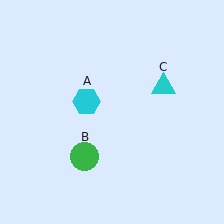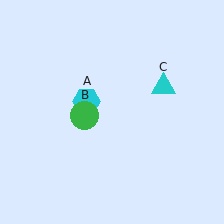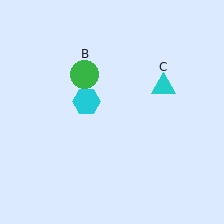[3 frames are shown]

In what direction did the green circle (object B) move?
The green circle (object B) moved up.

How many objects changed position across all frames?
1 object changed position: green circle (object B).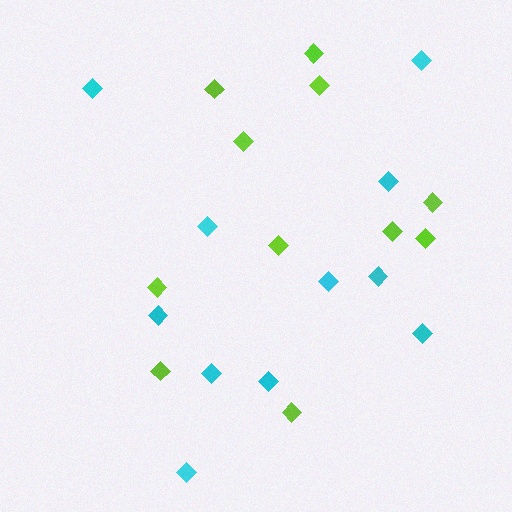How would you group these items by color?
There are 2 groups: one group of cyan diamonds (11) and one group of lime diamonds (11).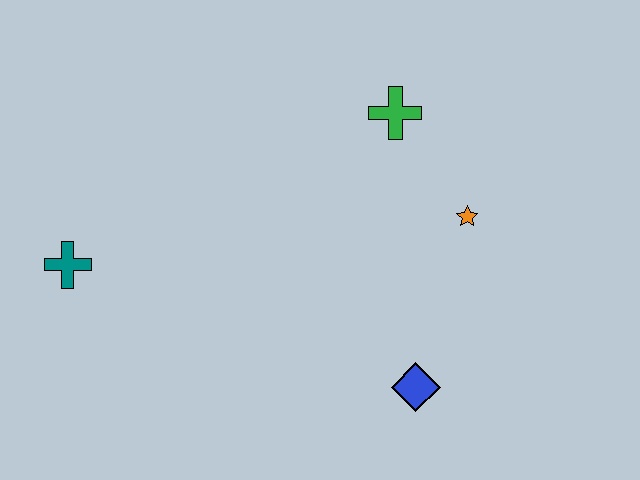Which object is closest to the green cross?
The orange star is closest to the green cross.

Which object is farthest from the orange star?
The teal cross is farthest from the orange star.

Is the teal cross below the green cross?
Yes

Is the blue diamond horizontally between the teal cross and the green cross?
No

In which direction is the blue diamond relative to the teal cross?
The blue diamond is to the right of the teal cross.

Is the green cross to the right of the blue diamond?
No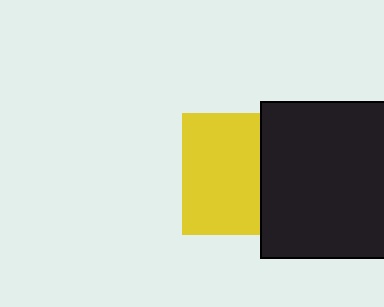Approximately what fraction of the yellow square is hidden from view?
Roughly 36% of the yellow square is hidden behind the black square.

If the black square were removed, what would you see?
You would see the complete yellow square.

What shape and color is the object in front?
The object in front is a black square.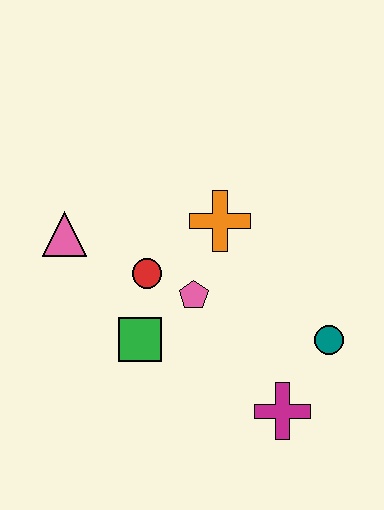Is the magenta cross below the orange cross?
Yes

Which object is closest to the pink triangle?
The red circle is closest to the pink triangle.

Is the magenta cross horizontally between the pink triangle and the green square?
No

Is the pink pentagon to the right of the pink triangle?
Yes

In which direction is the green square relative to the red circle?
The green square is below the red circle.